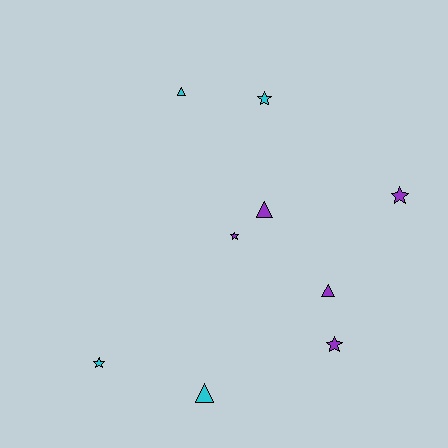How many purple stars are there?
There are 3 purple stars.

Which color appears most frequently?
Purple, with 5 objects.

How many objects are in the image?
There are 9 objects.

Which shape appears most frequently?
Star, with 5 objects.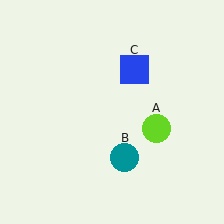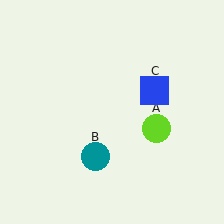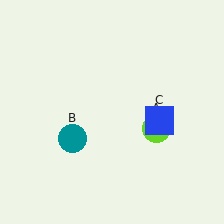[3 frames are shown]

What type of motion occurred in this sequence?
The teal circle (object B), blue square (object C) rotated clockwise around the center of the scene.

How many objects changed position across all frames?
2 objects changed position: teal circle (object B), blue square (object C).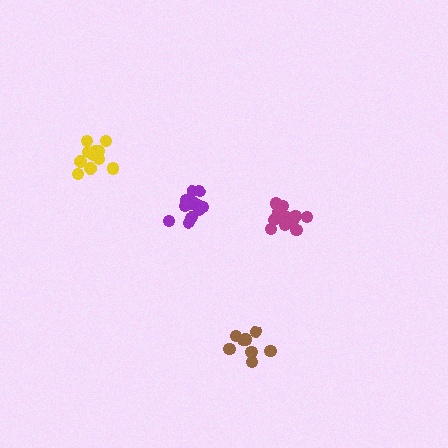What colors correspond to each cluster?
The clusters are colored: brown, purple, yellow, magenta.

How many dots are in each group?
Group 1: 9 dots, Group 2: 13 dots, Group 3: 11 dots, Group 4: 13 dots (46 total).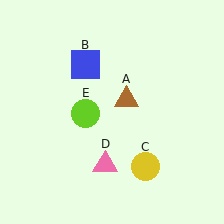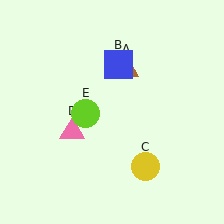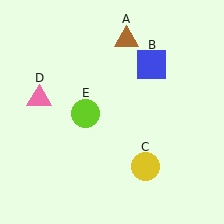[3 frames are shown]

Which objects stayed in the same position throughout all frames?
Yellow circle (object C) and lime circle (object E) remained stationary.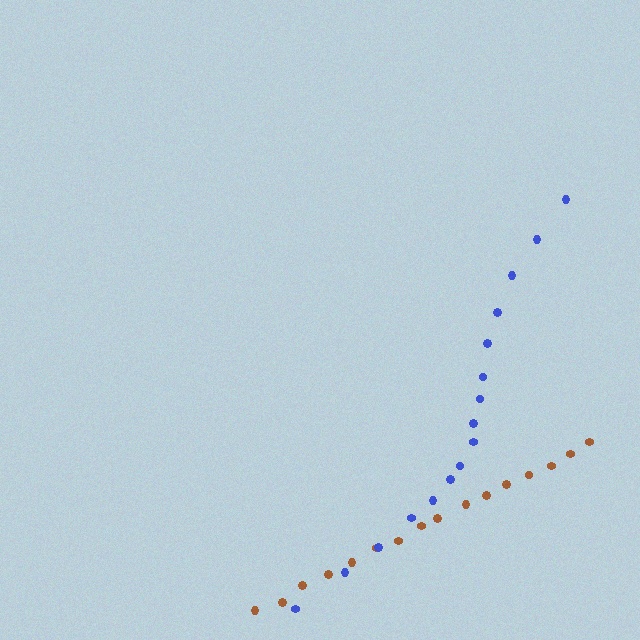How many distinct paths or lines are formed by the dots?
There are 2 distinct paths.